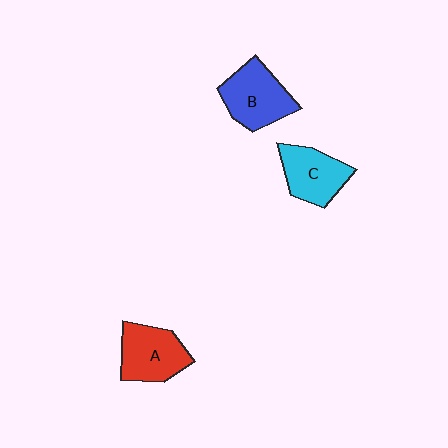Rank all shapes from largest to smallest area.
From largest to smallest: B (blue), A (red), C (cyan).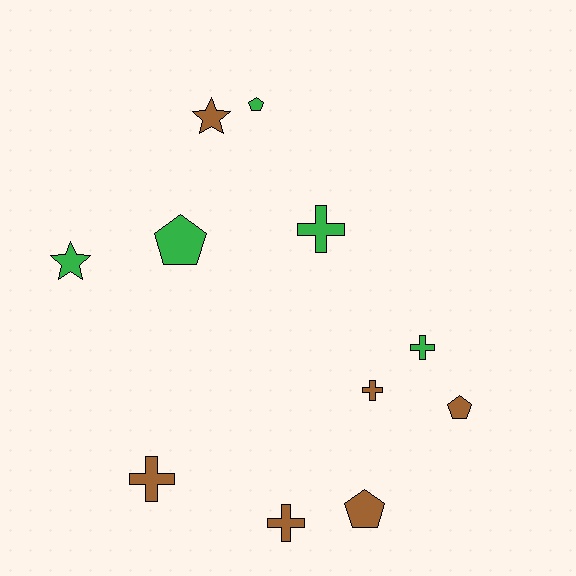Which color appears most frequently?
Brown, with 6 objects.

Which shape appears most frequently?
Cross, with 5 objects.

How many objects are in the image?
There are 11 objects.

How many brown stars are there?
There is 1 brown star.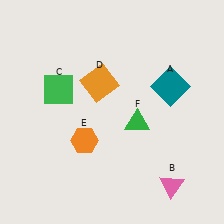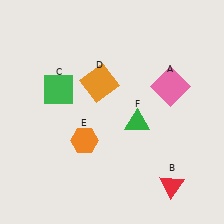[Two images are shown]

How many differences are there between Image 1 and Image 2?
There are 2 differences between the two images.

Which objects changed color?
A changed from teal to pink. B changed from pink to red.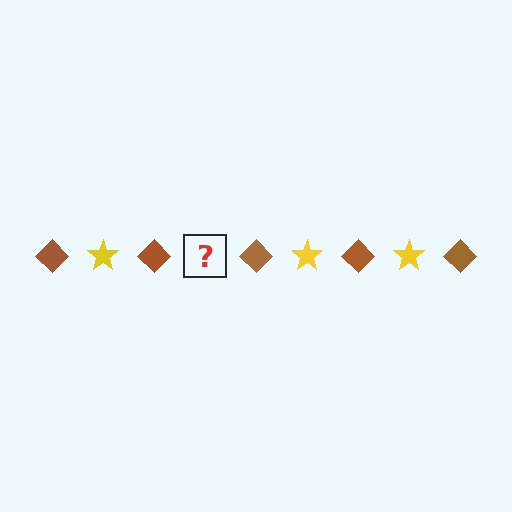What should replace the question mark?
The question mark should be replaced with a yellow star.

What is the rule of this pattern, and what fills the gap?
The rule is that the pattern alternates between brown diamond and yellow star. The gap should be filled with a yellow star.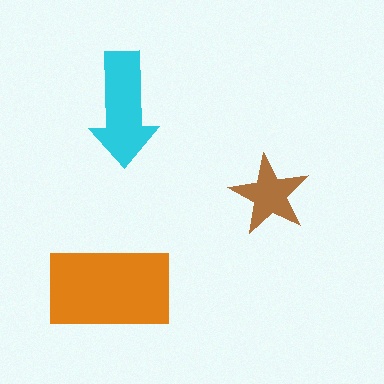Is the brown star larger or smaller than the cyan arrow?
Smaller.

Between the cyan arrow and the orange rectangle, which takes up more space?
The orange rectangle.